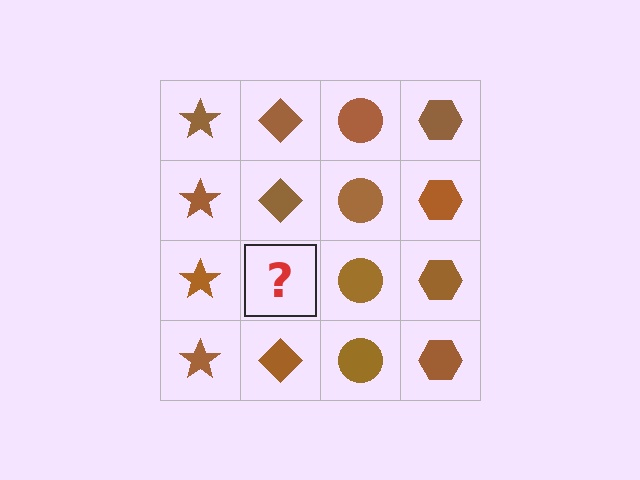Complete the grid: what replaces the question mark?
The question mark should be replaced with a brown diamond.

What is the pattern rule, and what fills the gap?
The rule is that each column has a consistent shape. The gap should be filled with a brown diamond.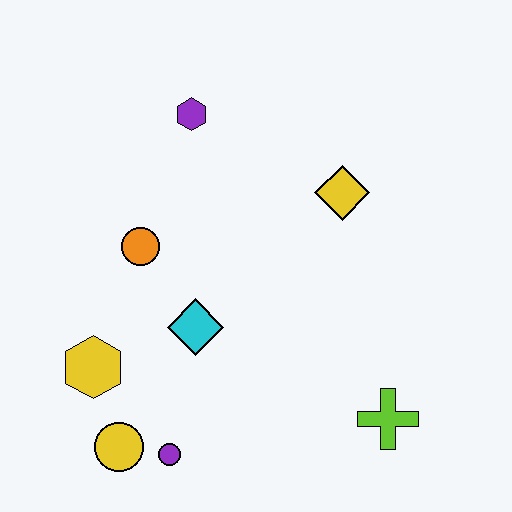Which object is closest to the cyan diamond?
The orange circle is closest to the cyan diamond.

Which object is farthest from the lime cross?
The purple hexagon is farthest from the lime cross.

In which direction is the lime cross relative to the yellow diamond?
The lime cross is below the yellow diamond.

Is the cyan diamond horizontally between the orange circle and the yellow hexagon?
No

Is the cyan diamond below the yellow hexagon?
No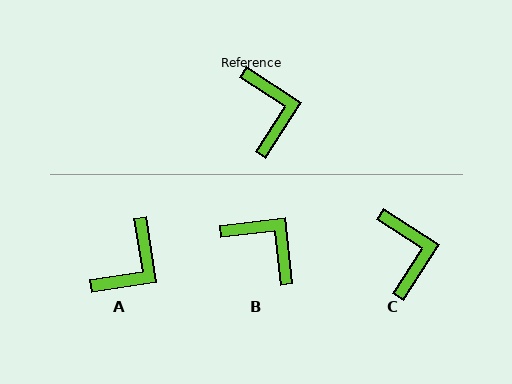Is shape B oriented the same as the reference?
No, it is off by about 39 degrees.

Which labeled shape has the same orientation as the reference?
C.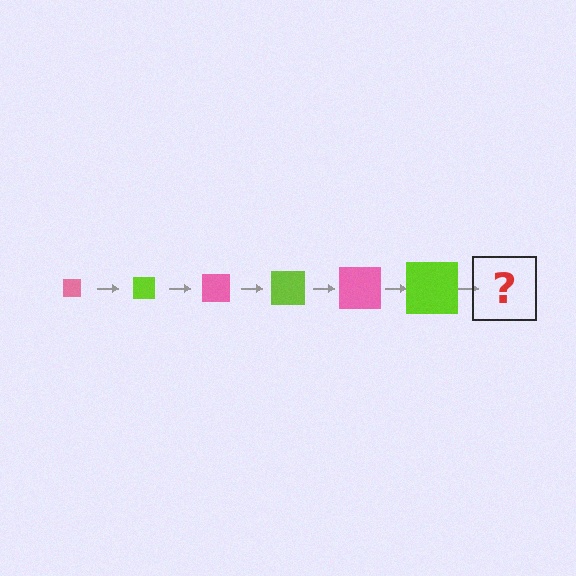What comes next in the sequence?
The next element should be a pink square, larger than the previous one.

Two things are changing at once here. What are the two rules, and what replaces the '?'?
The two rules are that the square grows larger each step and the color cycles through pink and lime. The '?' should be a pink square, larger than the previous one.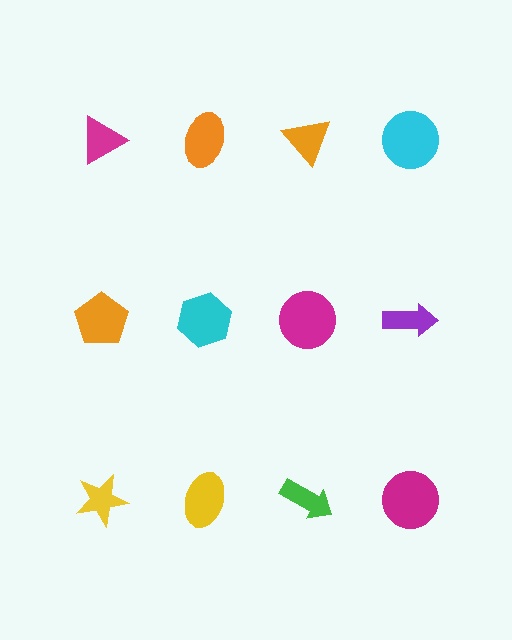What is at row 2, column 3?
A magenta circle.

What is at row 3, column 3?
A green arrow.